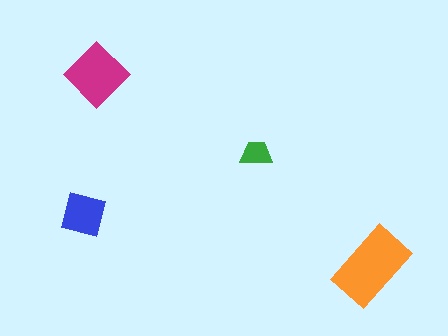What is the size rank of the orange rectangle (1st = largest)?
1st.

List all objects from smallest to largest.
The green trapezoid, the blue square, the magenta diamond, the orange rectangle.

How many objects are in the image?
There are 4 objects in the image.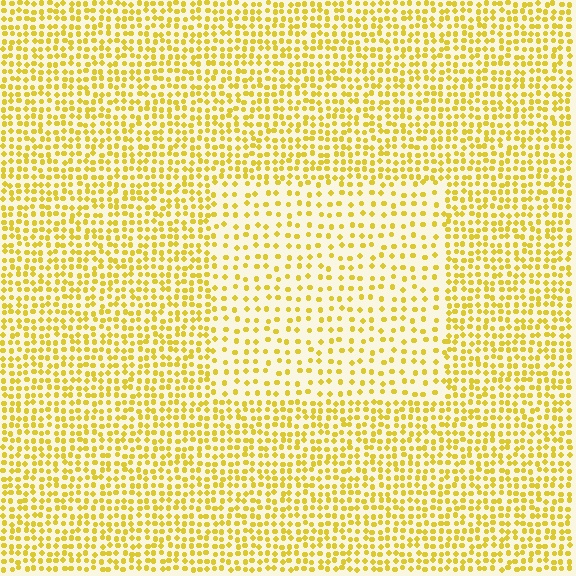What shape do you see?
I see a rectangle.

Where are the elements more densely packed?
The elements are more densely packed outside the rectangle boundary.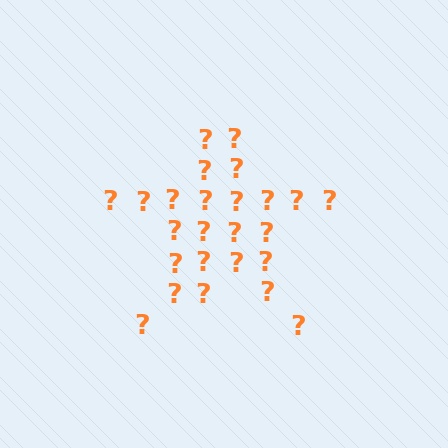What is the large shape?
The large shape is a star.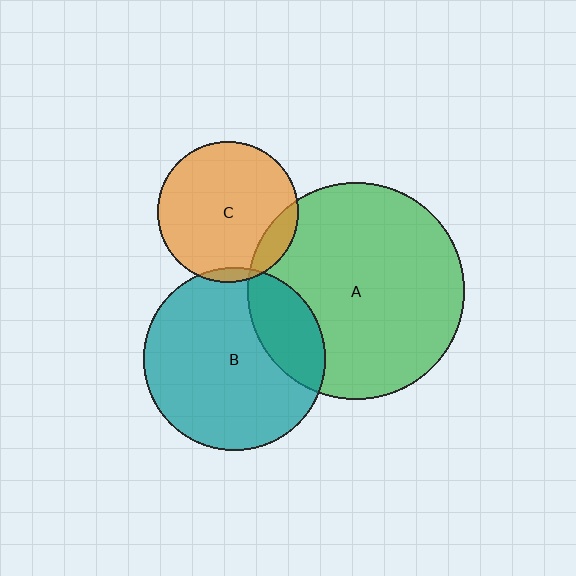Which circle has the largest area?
Circle A (green).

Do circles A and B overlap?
Yes.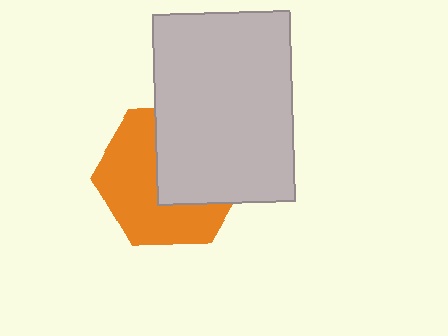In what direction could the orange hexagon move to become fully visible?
The orange hexagon could move toward the lower-left. That would shift it out from behind the light gray rectangle entirely.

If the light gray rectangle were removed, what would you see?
You would see the complete orange hexagon.